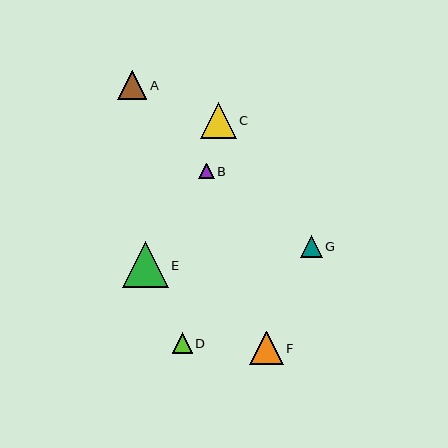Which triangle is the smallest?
Triangle B is the smallest with a size of approximately 16 pixels.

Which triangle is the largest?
Triangle E is the largest with a size of approximately 46 pixels.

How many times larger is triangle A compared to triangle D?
Triangle A is approximately 1.4 times the size of triangle D.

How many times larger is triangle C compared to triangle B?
Triangle C is approximately 2.3 times the size of triangle B.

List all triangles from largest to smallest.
From largest to smallest: E, C, F, A, G, D, B.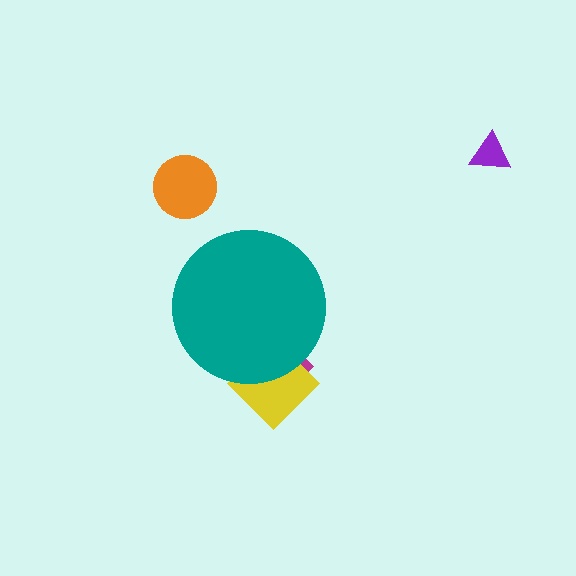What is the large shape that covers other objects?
A teal circle.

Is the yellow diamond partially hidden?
Yes, the yellow diamond is partially hidden behind the teal circle.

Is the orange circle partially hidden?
No, the orange circle is fully visible.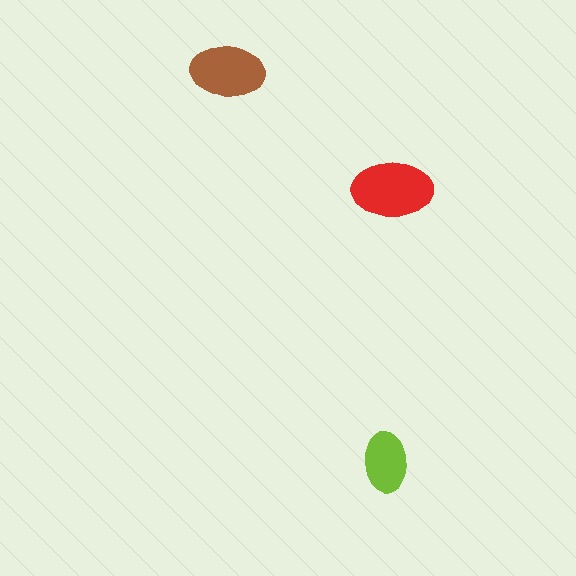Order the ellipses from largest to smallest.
the red one, the brown one, the lime one.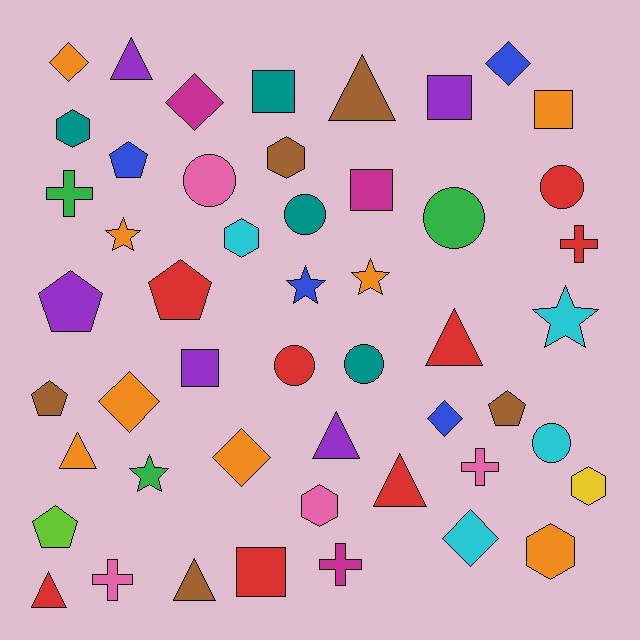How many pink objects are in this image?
There are 4 pink objects.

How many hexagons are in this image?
There are 6 hexagons.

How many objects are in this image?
There are 50 objects.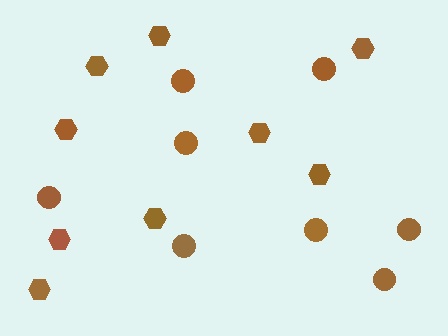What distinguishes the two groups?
There are 2 groups: one group of hexagons (9) and one group of circles (8).